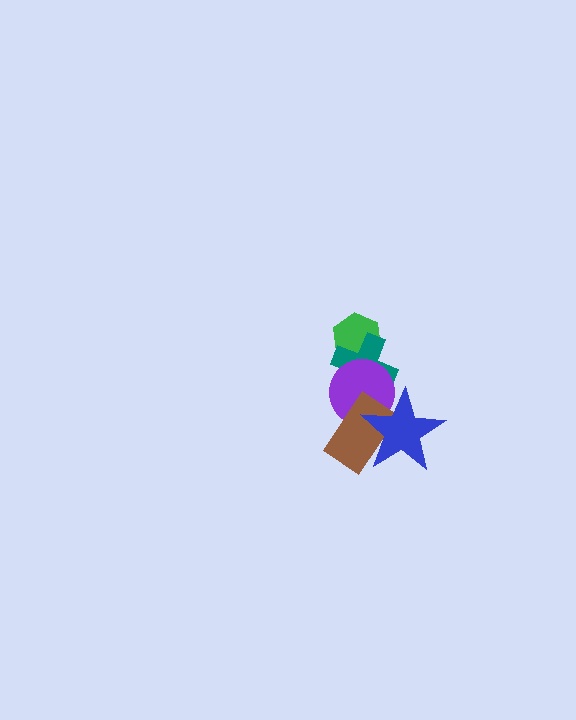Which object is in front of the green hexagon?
The teal cross is in front of the green hexagon.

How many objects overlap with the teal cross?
2 objects overlap with the teal cross.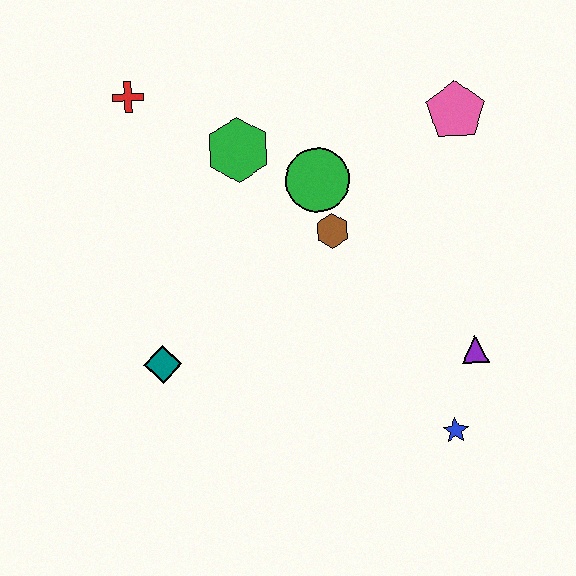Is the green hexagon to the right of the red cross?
Yes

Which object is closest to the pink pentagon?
The green circle is closest to the pink pentagon.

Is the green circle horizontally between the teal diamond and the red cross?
No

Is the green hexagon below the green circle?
No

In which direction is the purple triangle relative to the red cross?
The purple triangle is to the right of the red cross.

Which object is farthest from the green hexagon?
The blue star is farthest from the green hexagon.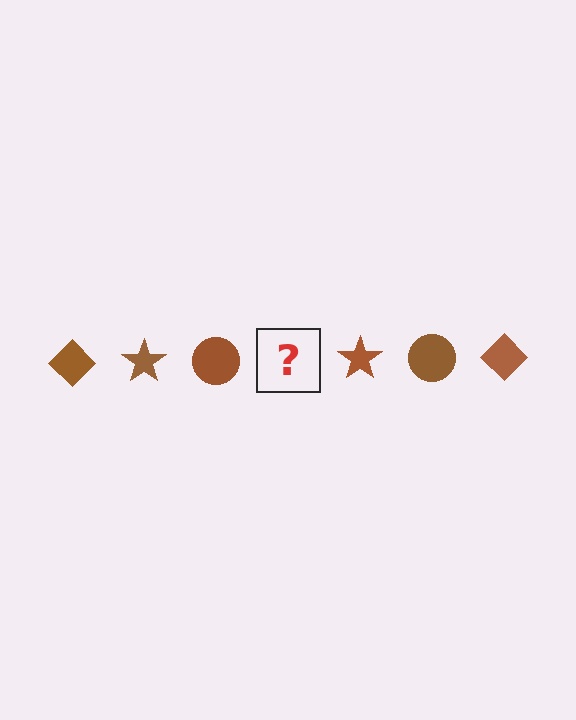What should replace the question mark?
The question mark should be replaced with a brown diamond.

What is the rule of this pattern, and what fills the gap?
The rule is that the pattern cycles through diamond, star, circle shapes in brown. The gap should be filled with a brown diamond.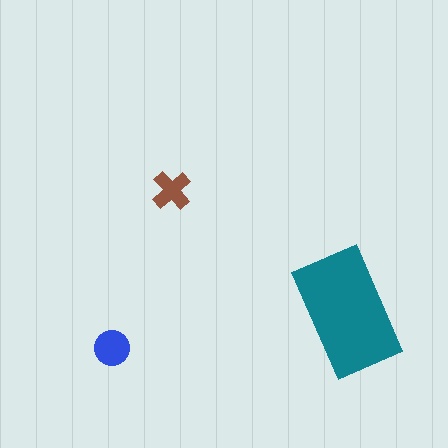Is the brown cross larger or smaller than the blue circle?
Smaller.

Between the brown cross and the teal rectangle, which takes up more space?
The teal rectangle.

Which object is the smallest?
The brown cross.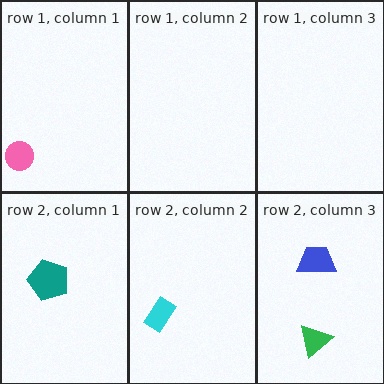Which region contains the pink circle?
The row 1, column 1 region.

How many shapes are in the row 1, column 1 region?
1.